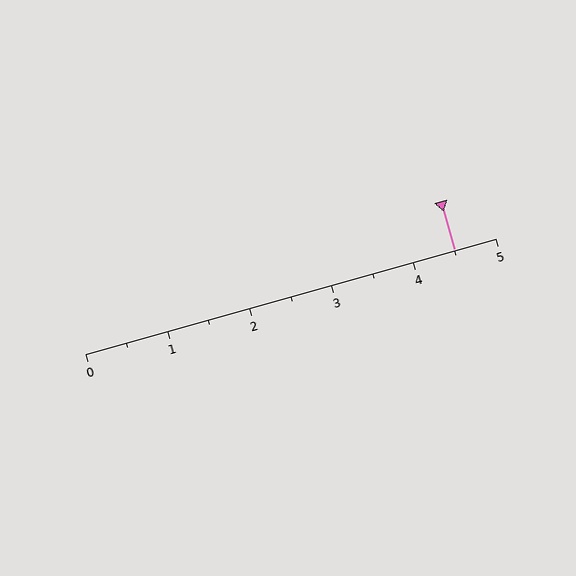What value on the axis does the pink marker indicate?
The marker indicates approximately 4.5.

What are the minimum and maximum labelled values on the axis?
The axis runs from 0 to 5.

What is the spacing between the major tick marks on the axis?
The major ticks are spaced 1 apart.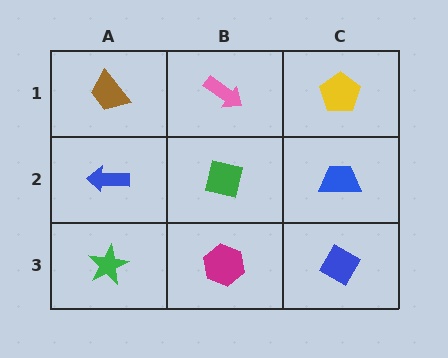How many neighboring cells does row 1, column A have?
2.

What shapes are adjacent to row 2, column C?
A yellow pentagon (row 1, column C), a blue diamond (row 3, column C), a green square (row 2, column B).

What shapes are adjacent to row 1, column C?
A blue trapezoid (row 2, column C), a pink arrow (row 1, column B).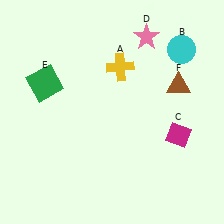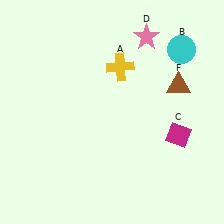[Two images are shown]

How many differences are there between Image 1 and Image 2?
There is 1 difference between the two images.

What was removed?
The green square (E) was removed in Image 2.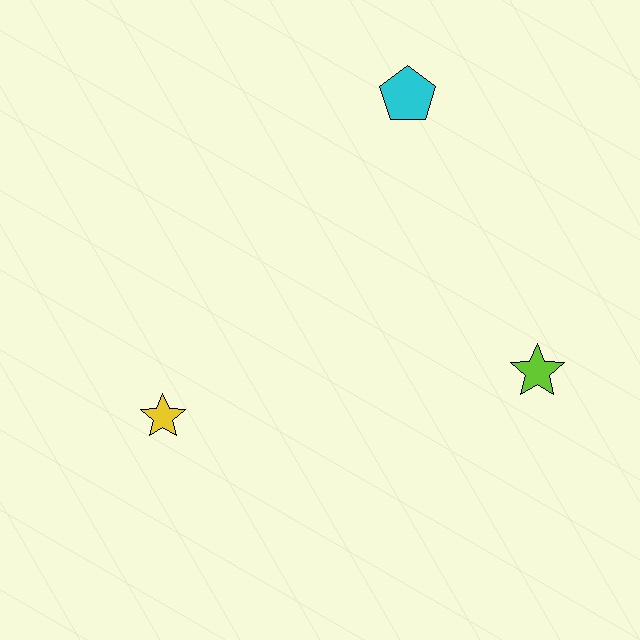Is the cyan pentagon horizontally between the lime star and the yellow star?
Yes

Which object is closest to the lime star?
The cyan pentagon is closest to the lime star.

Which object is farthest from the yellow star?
The cyan pentagon is farthest from the yellow star.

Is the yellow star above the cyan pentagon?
No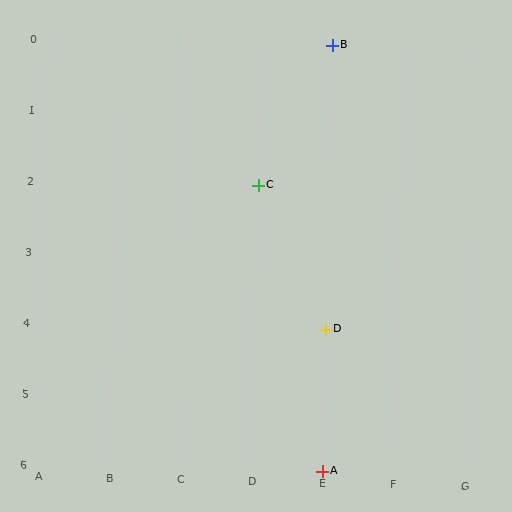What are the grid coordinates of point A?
Point A is at grid coordinates (E, 6).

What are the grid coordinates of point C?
Point C is at grid coordinates (D, 2).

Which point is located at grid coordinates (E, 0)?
Point B is at (E, 0).